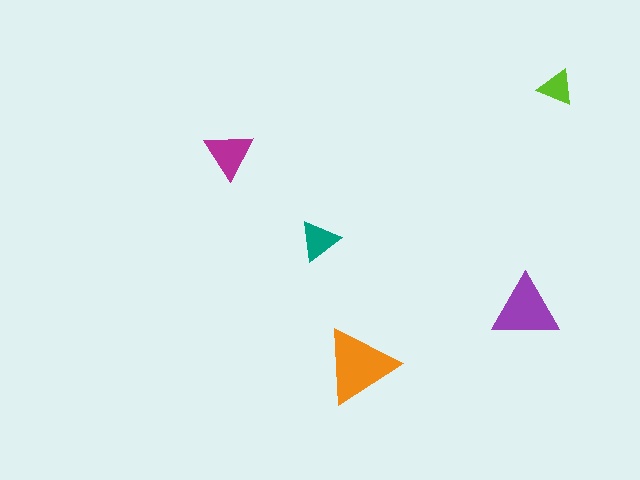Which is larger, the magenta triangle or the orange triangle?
The orange one.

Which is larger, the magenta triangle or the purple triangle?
The purple one.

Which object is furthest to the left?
The magenta triangle is leftmost.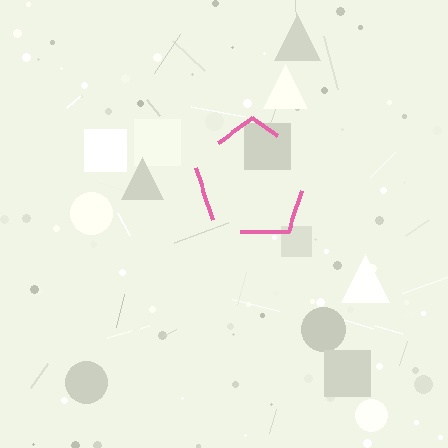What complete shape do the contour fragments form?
The contour fragments form a pentagon.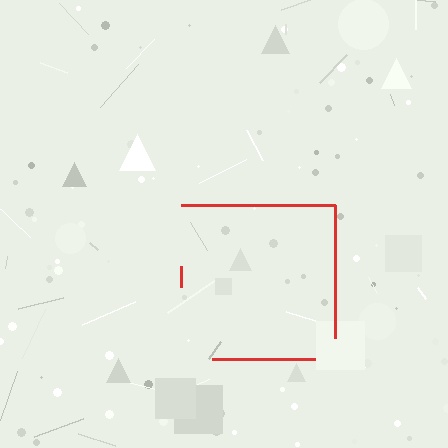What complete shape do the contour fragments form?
The contour fragments form a square.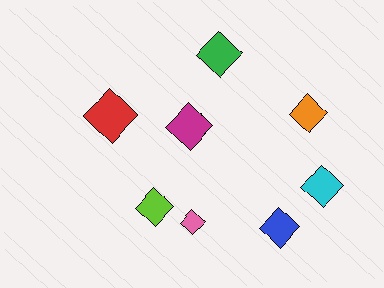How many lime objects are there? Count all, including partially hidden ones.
There is 1 lime object.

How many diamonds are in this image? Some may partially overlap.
There are 8 diamonds.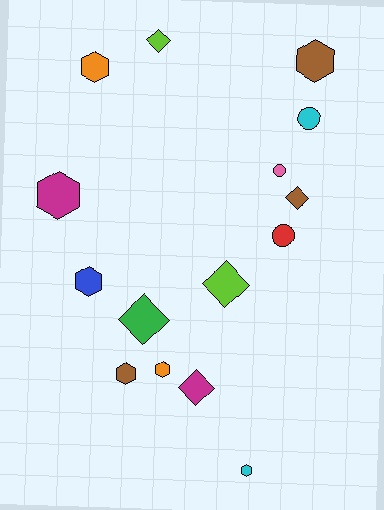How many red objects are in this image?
There is 1 red object.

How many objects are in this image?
There are 15 objects.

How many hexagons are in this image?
There are 7 hexagons.